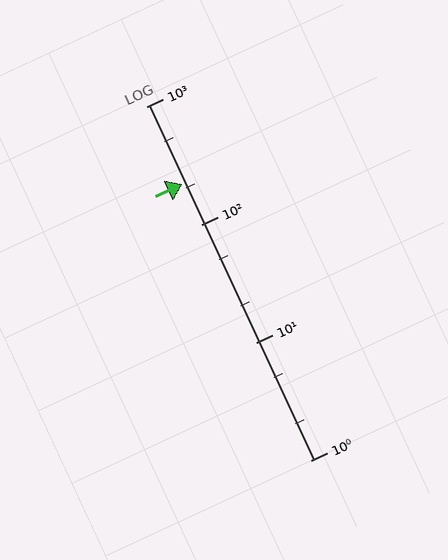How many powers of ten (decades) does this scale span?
The scale spans 3 decades, from 1 to 1000.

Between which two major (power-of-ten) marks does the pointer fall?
The pointer is between 100 and 1000.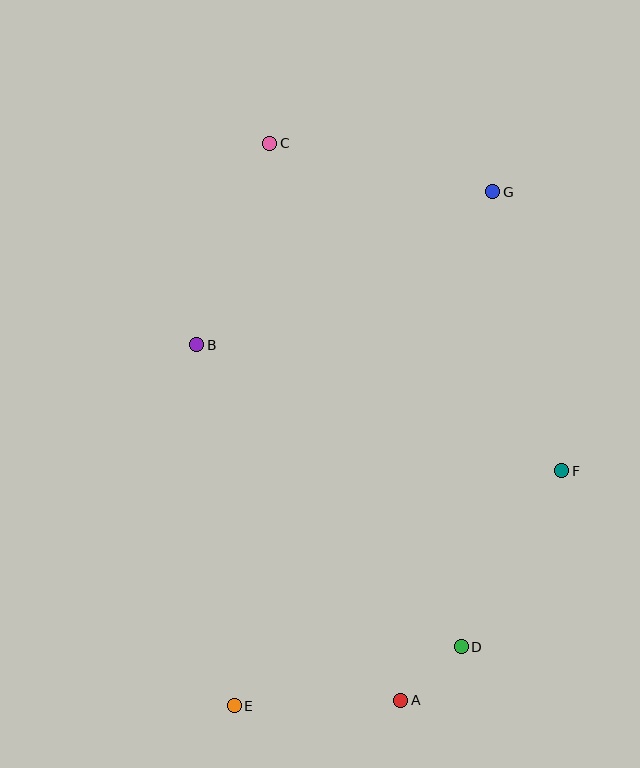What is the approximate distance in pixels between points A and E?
The distance between A and E is approximately 166 pixels.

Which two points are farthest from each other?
Points E and G are farthest from each other.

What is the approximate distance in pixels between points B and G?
The distance between B and G is approximately 333 pixels.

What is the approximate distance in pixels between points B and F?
The distance between B and F is approximately 386 pixels.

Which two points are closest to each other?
Points A and D are closest to each other.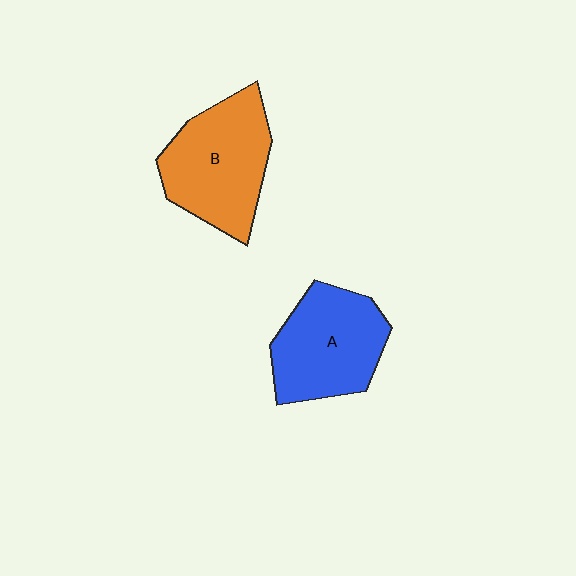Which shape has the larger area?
Shape B (orange).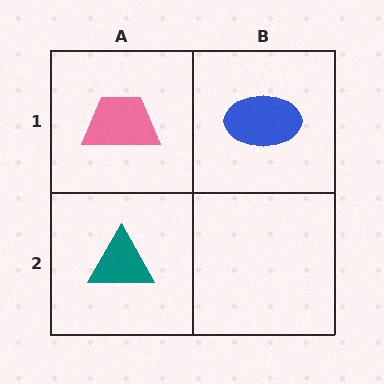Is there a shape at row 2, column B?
No, that cell is empty.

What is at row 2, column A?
A teal triangle.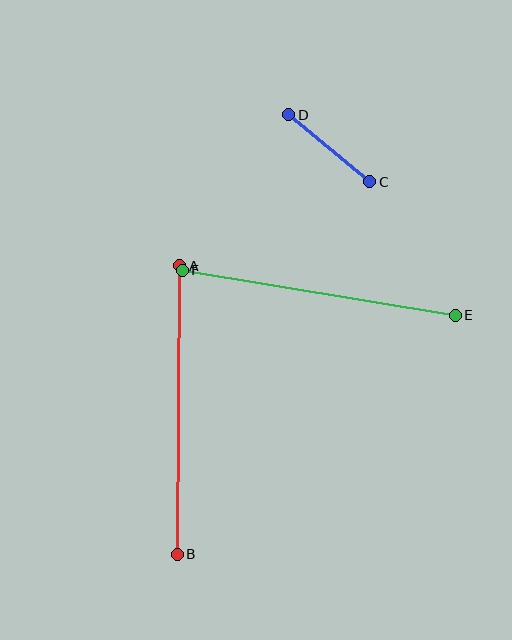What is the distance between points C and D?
The distance is approximately 105 pixels.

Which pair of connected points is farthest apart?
Points A and B are farthest apart.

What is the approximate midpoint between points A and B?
The midpoint is at approximately (178, 410) pixels.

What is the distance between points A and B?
The distance is approximately 289 pixels.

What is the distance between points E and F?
The distance is approximately 277 pixels.